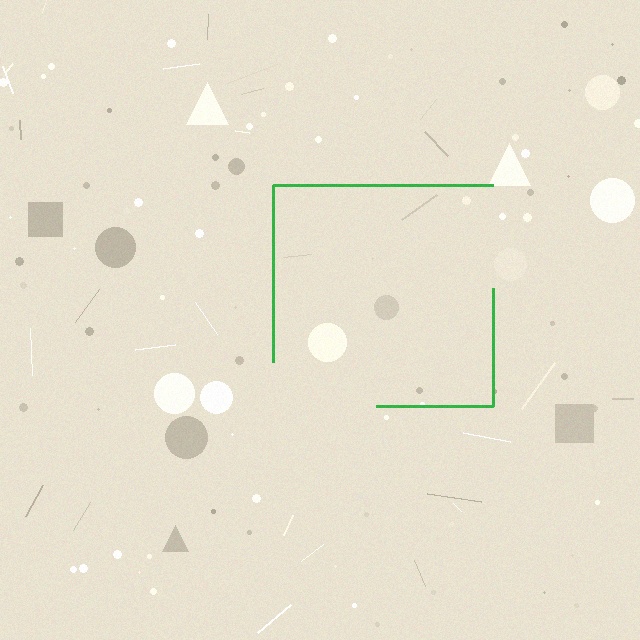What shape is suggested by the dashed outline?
The dashed outline suggests a square.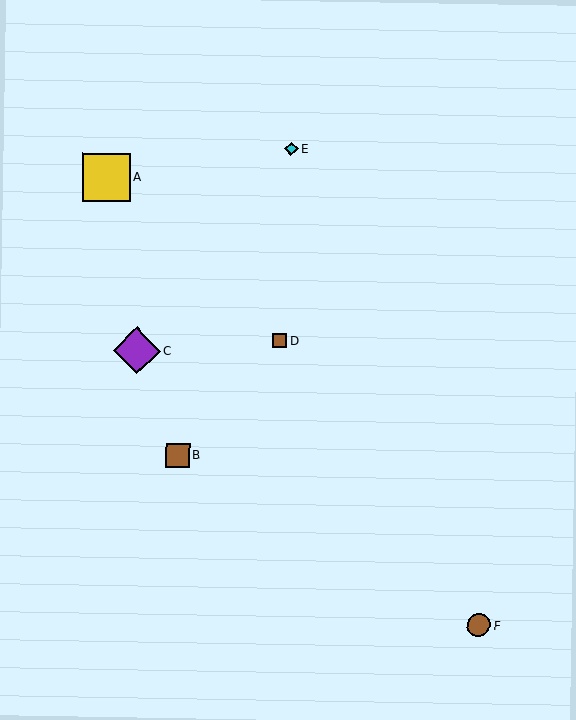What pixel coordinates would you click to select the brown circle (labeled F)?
Click at (479, 625) to select the brown circle F.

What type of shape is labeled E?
Shape E is a cyan diamond.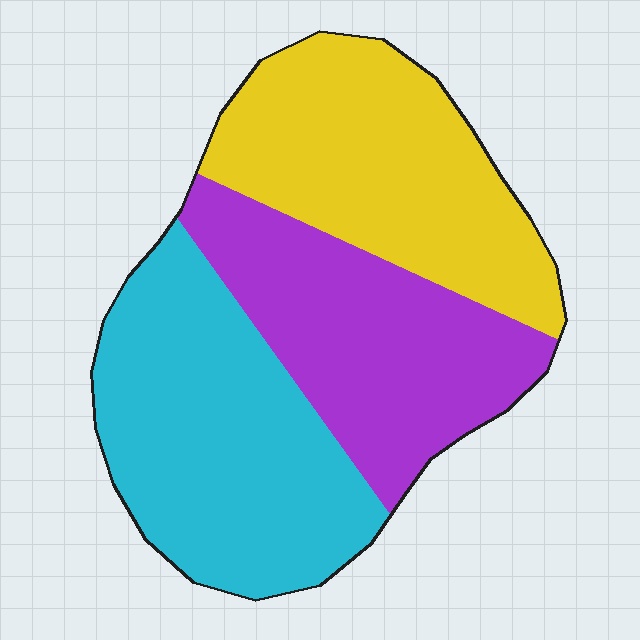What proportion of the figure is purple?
Purple takes up about one third (1/3) of the figure.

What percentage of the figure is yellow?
Yellow covers roughly 30% of the figure.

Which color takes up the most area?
Cyan, at roughly 35%.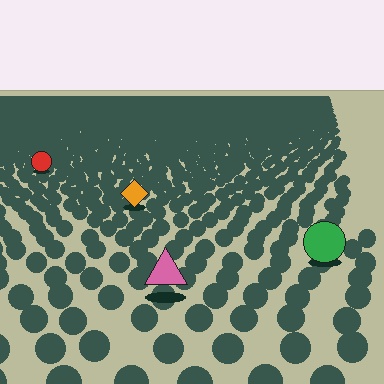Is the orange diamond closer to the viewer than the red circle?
Yes. The orange diamond is closer — you can tell from the texture gradient: the ground texture is coarser near it.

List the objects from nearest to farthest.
From nearest to farthest: the pink triangle, the green circle, the orange diamond, the red circle.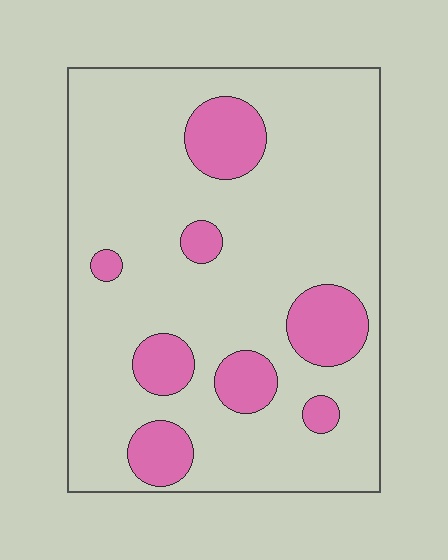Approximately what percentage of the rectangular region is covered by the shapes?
Approximately 20%.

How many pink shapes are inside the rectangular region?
8.